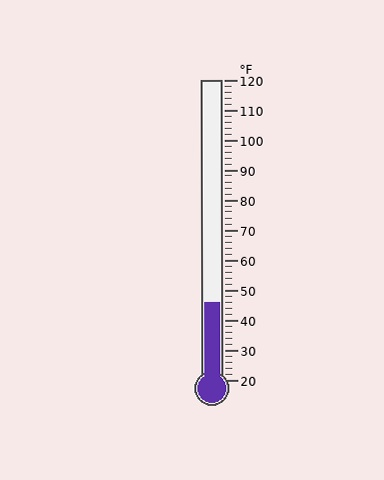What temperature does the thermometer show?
The thermometer shows approximately 46°F.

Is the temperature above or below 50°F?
The temperature is below 50°F.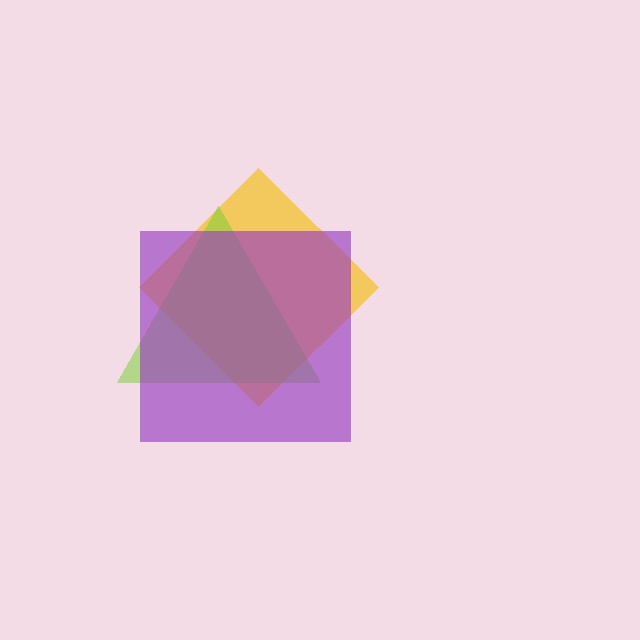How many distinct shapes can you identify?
There are 3 distinct shapes: a yellow diamond, a lime triangle, a purple square.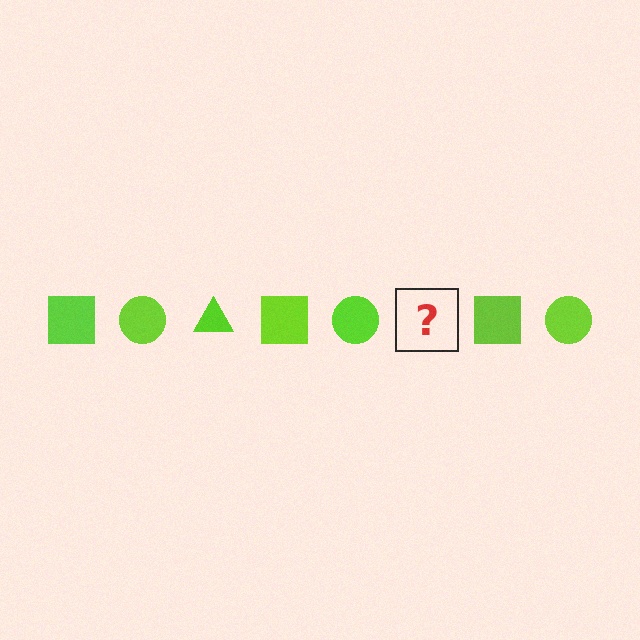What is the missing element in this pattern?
The missing element is a lime triangle.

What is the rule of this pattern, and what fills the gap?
The rule is that the pattern cycles through square, circle, triangle shapes in lime. The gap should be filled with a lime triangle.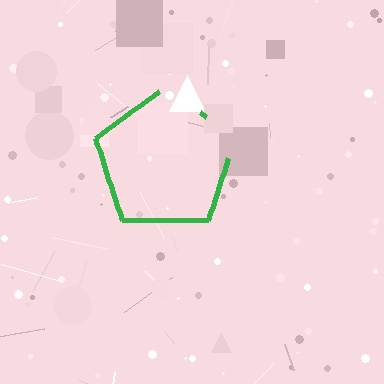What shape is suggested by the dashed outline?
The dashed outline suggests a pentagon.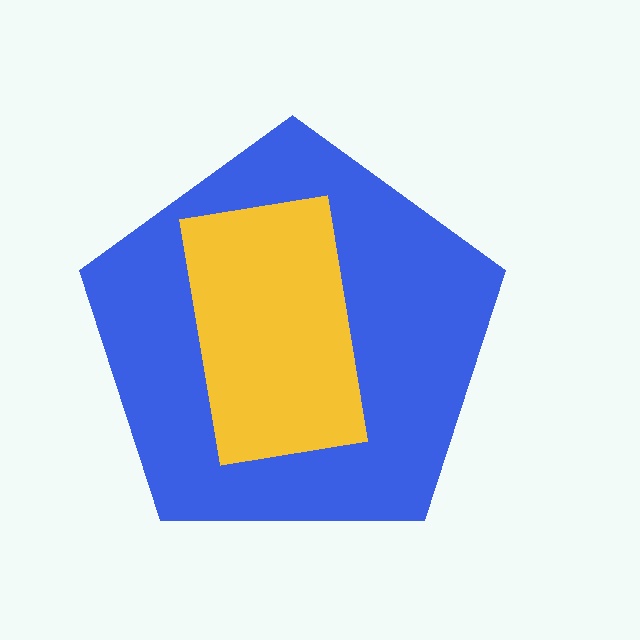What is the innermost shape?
The yellow rectangle.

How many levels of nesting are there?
2.